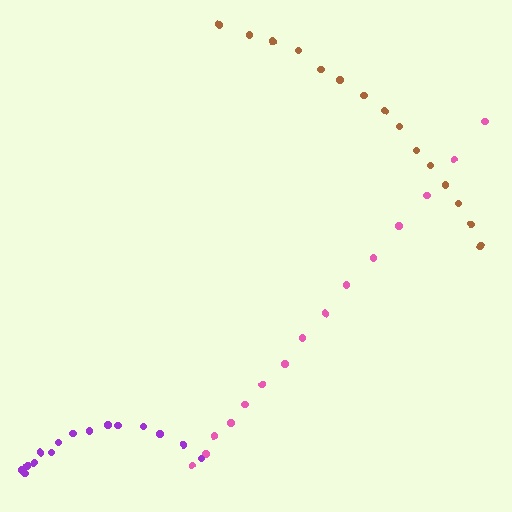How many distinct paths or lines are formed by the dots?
There are 3 distinct paths.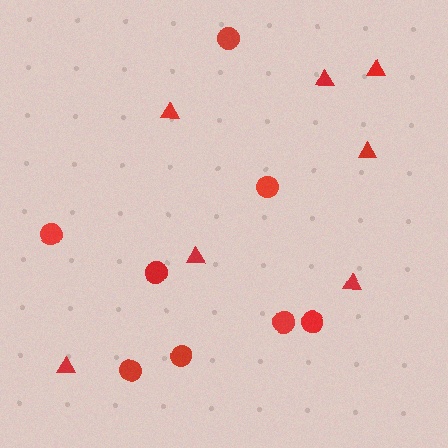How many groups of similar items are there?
There are 2 groups: one group of triangles (7) and one group of circles (8).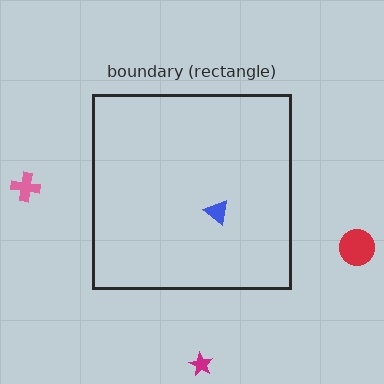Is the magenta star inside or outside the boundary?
Outside.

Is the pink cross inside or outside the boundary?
Outside.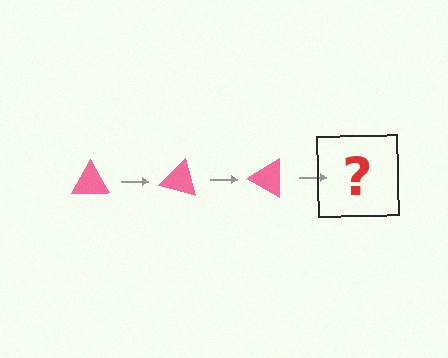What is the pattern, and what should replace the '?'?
The pattern is that the triangle rotates 15 degrees each step. The '?' should be a pink triangle rotated 45 degrees.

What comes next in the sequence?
The next element should be a pink triangle rotated 45 degrees.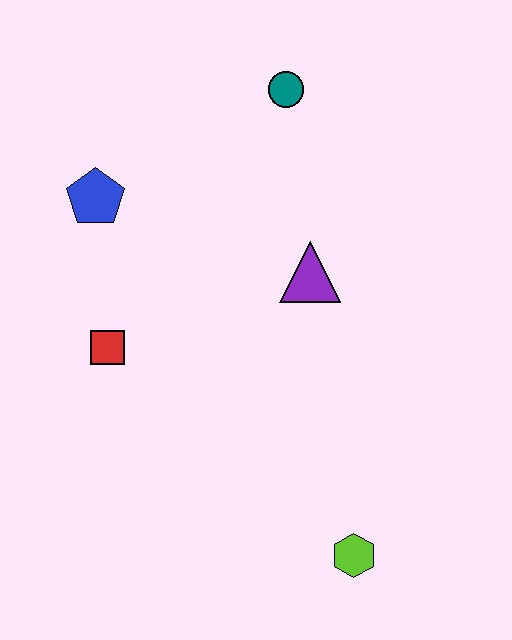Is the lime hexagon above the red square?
No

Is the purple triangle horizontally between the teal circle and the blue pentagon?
No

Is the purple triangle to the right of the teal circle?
Yes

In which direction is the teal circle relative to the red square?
The teal circle is above the red square.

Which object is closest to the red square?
The blue pentagon is closest to the red square.